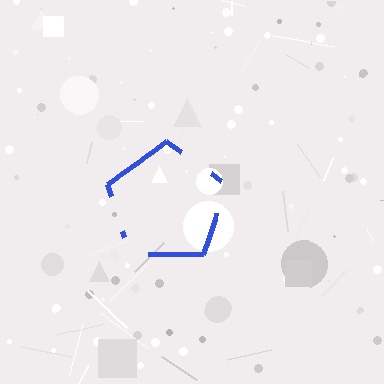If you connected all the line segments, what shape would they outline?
They would outline a pentagon.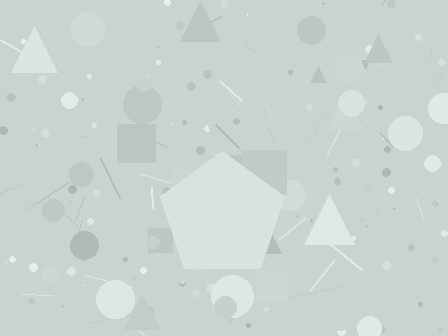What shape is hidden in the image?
A pentagon is hidden in the image.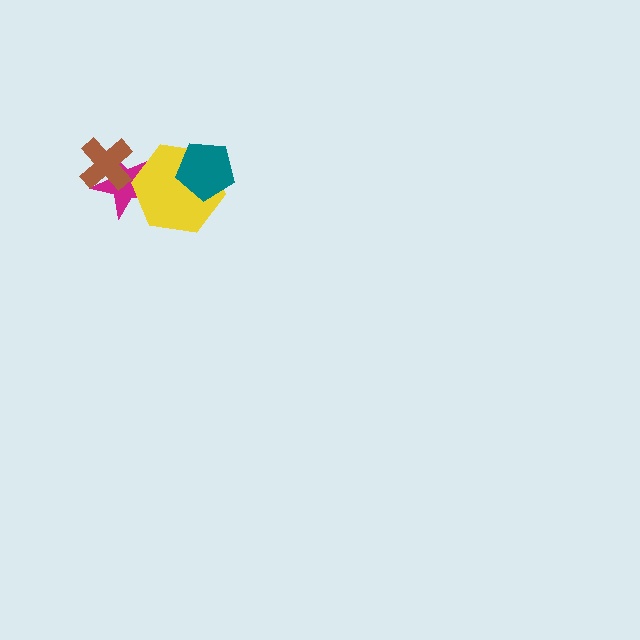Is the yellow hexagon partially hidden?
Yes, it is partially covered by another shape.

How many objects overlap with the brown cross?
1 object overlaps with the brown cross.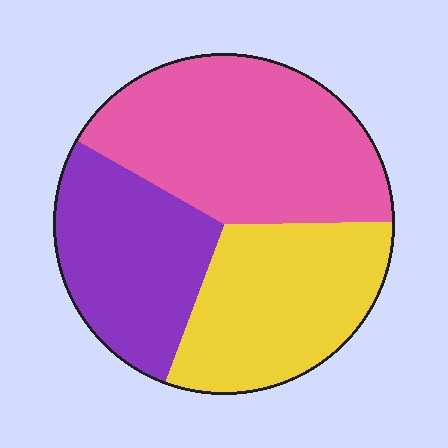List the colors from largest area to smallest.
From largest to smallest: pink, yellow, purple.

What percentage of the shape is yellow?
Yellow takes up about one third (1/3) of the shape.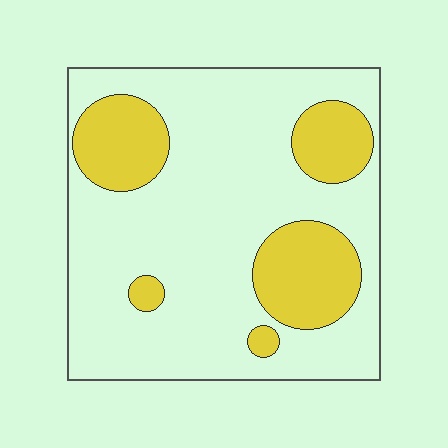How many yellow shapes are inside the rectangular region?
5.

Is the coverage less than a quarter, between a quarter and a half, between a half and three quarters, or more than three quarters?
Less than a quarter.